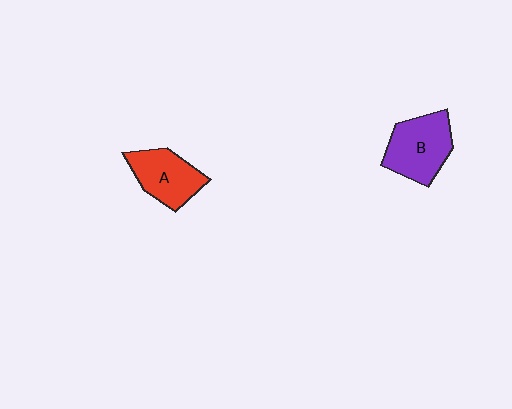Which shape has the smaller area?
Shape A (red).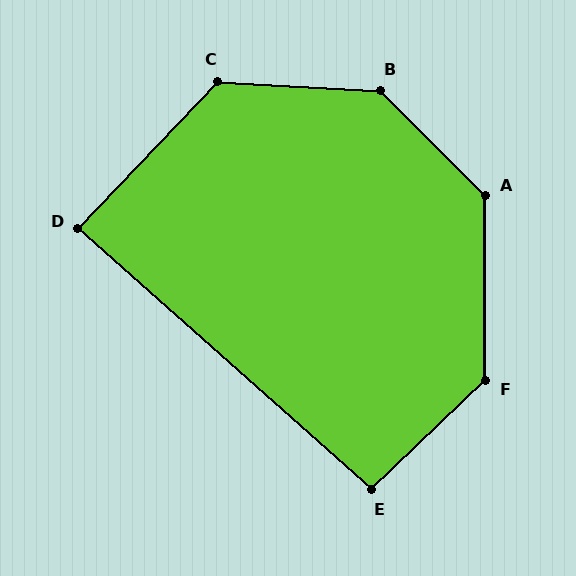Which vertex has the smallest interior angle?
D, at approximately 88 degrees.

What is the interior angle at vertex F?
Approximately 134 degrees (obtuse).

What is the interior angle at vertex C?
Approximately 130 degrees (obtuse).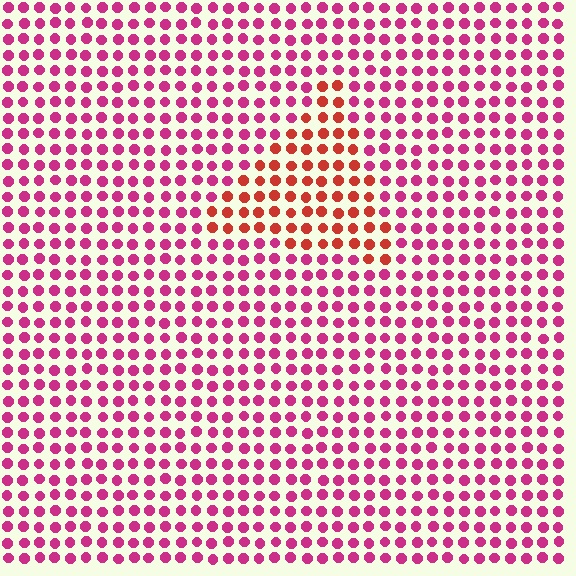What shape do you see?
I see a triangle.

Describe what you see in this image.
The image is filled with small magenta elements in a uniform arrangement. A triangle-shaped region is visible where the elements are tinted to a slightly different hue, forming a subtle color boundary.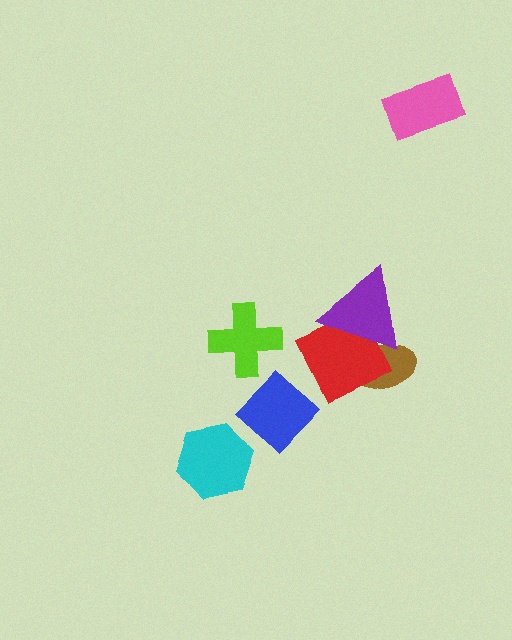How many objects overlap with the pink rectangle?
0 objects overlap with the pink rectangle.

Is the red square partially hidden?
Yes, it is partially covered by another shape.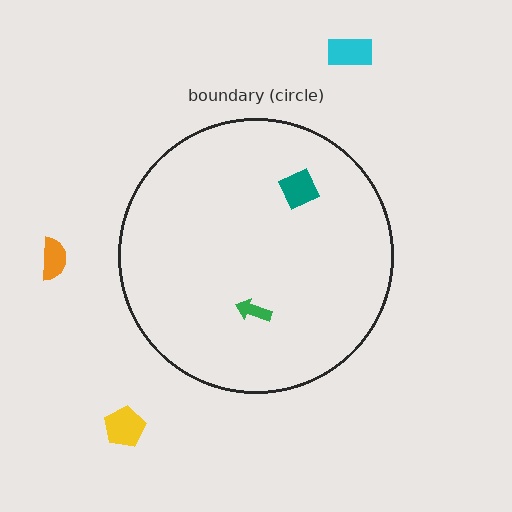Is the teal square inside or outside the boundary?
Inside.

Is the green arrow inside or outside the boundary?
Inside.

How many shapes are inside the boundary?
2 inside, 3 outside.